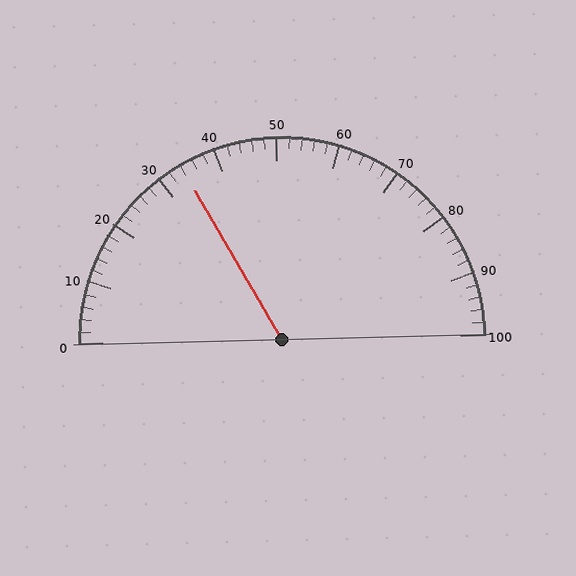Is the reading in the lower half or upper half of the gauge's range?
The reading is in the lower half of the range (0 to 100).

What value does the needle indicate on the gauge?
The needle indicates approximately 34.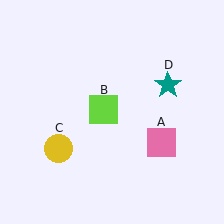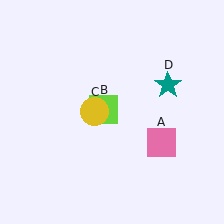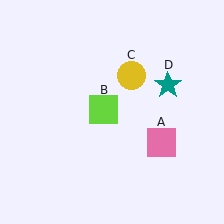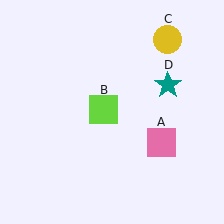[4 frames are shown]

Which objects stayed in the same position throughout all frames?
Pink square (object A) and lime square (object B) and teal star (object D) remained stationary.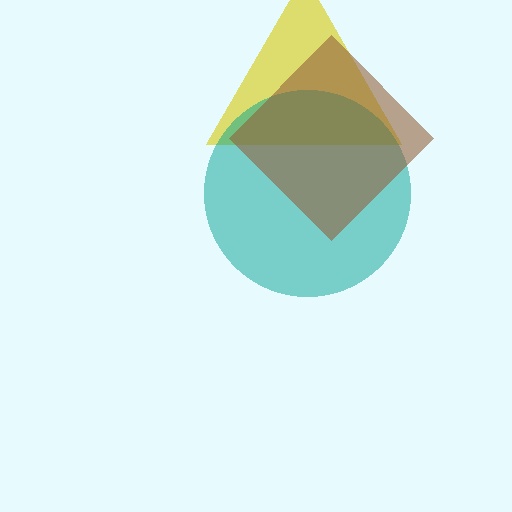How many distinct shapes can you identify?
There are 3 distinct shapes: a yellow triangle, a teal circle, a brown diamond.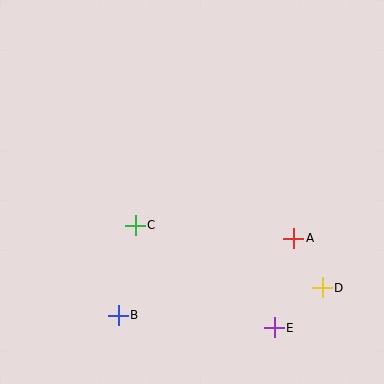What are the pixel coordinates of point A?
Point A is at (294, 238).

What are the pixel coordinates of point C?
Point C is at (135, 225).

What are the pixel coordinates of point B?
Point B is at (118, 315).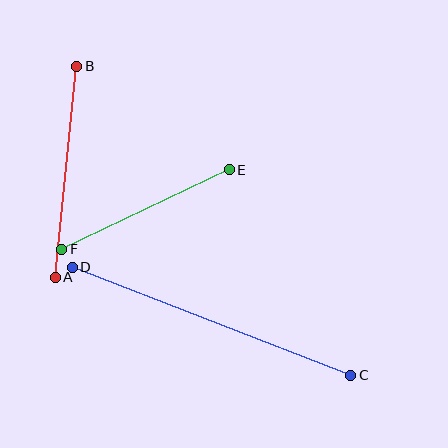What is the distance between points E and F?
The distance is approximately 185 pixels.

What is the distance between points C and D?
The distance is approximately 299 pixels.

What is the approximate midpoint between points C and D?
The midpoint is at approximately (211, 321) pixels.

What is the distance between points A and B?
The distance is approximately 212 pixels.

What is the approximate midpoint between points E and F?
The midpoint is at approximately (145, 210) pixels.